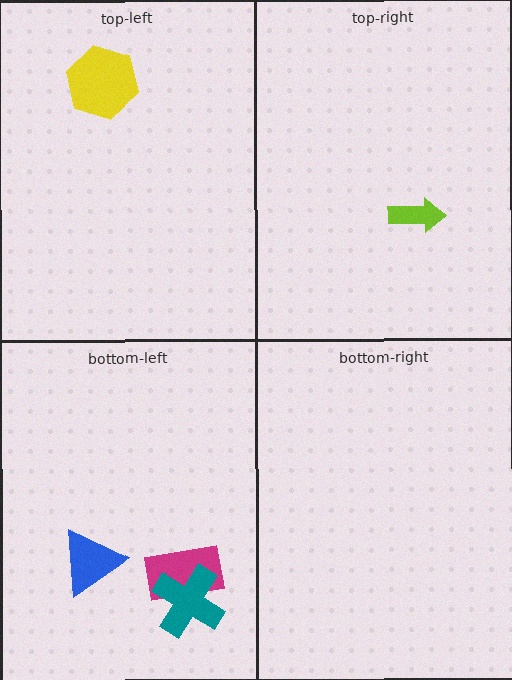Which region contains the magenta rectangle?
The bottom-left region.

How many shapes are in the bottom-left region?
3.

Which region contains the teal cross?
The bottom-left region.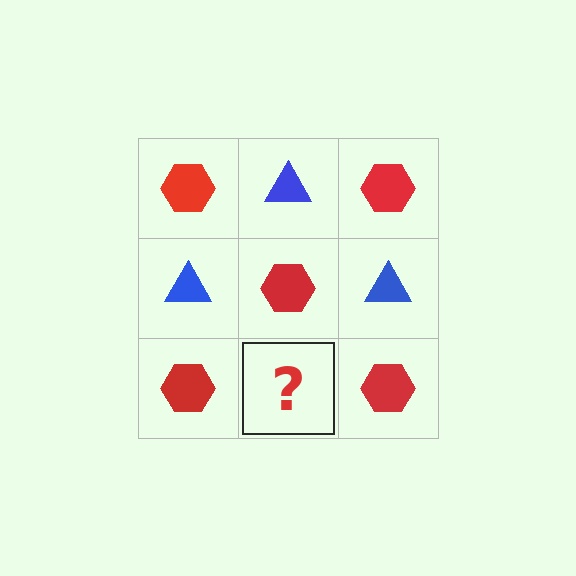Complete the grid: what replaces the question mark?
The question mark should be replaced with a blue triangle.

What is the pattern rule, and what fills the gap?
The rule is that it alternates red hexagon and blue triangle in a checkerboard pattern. The gap should be filled with a blue triangle.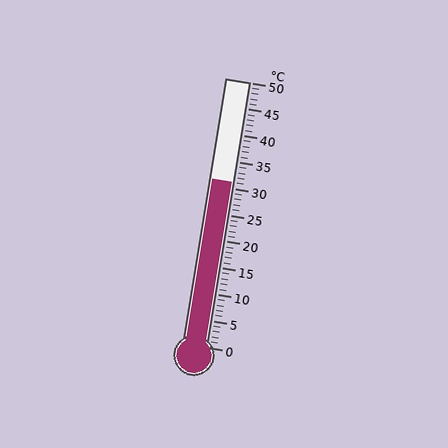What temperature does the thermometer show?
The thermometer shows approximately 31°C.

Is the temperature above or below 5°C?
The temperature is above 5°C.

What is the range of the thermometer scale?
The thermometer scale ranges from 0°C to 50°C.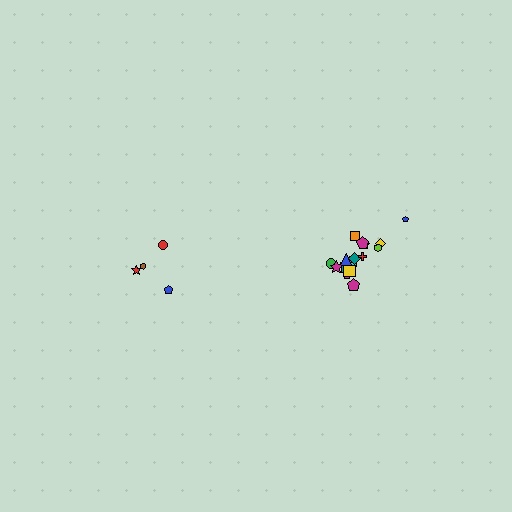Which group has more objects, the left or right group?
The right group.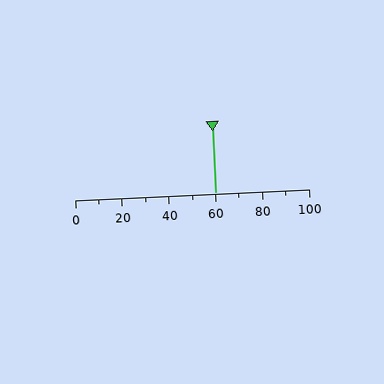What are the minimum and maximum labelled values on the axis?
The axis runs from 0 to 100.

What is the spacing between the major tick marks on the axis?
The major ticks are spaced 20 apart.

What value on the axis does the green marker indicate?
The marker indicates approximately 60.